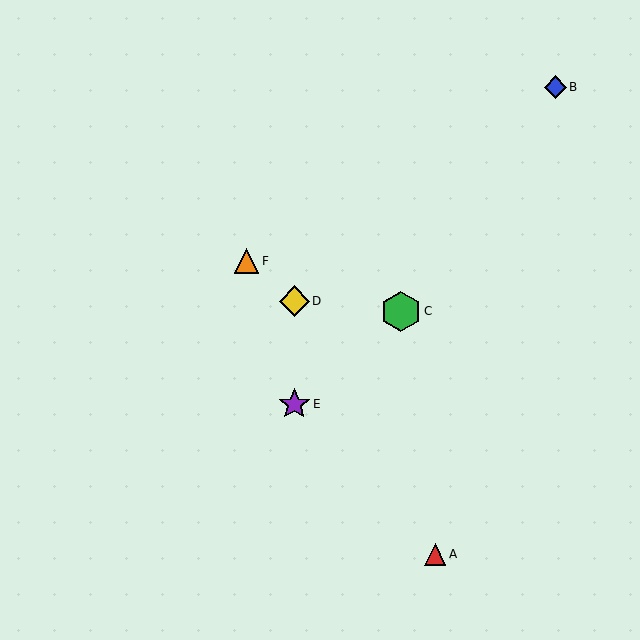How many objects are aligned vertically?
2 objects (D, E) are aligned vertically.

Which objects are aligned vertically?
Objects D, E are aligned vertically.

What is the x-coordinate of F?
Object F is at x≈247.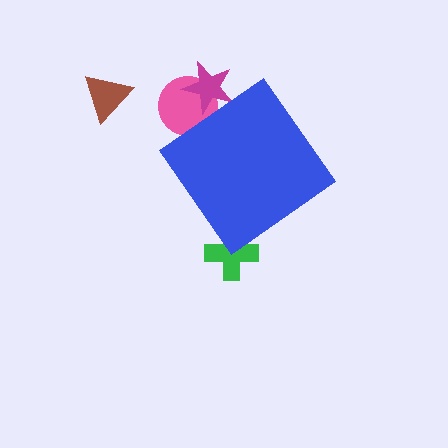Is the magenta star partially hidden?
Yes, the magenta star is partially hidden behind the blue diamond.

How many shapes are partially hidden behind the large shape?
3 shapes are partially hidden.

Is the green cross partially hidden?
Yes, the green cross is partially hidden behind the blue diamond.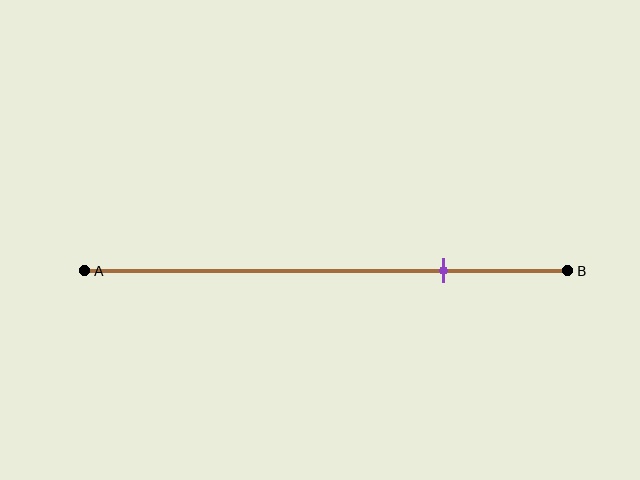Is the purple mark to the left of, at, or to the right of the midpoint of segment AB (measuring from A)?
The purple mark is to the right of the midpoint of segment AB.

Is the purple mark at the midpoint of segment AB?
No, the mark is at about 75% from A, not at the 50% midpoint.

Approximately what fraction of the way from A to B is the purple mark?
The purple mark is approximately 75% of the way from A to B.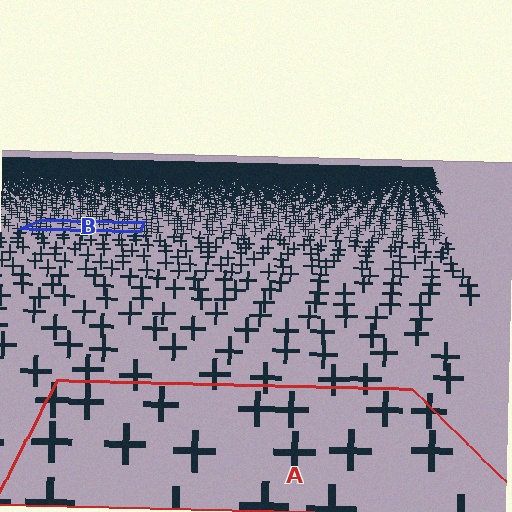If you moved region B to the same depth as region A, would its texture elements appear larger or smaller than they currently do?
They would appear larger. At a closer depth, the same texture elements are projected at a bigger on-screen size.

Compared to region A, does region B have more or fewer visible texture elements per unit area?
Region B has more texture elements per unit area — they are packed more densely because it is farther away.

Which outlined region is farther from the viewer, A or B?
Region B is farther from the viewer — the texture elements inside it appear smaller and more densely packed.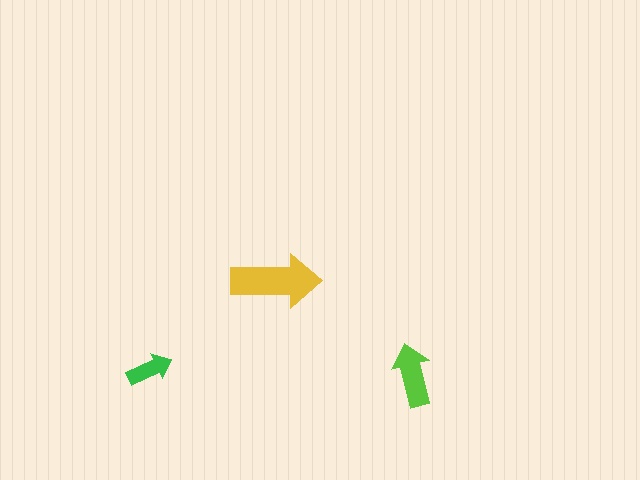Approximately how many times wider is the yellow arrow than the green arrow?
About 2 times wider.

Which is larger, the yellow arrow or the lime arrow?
The yellow one.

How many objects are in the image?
There are 3 objects in the image.